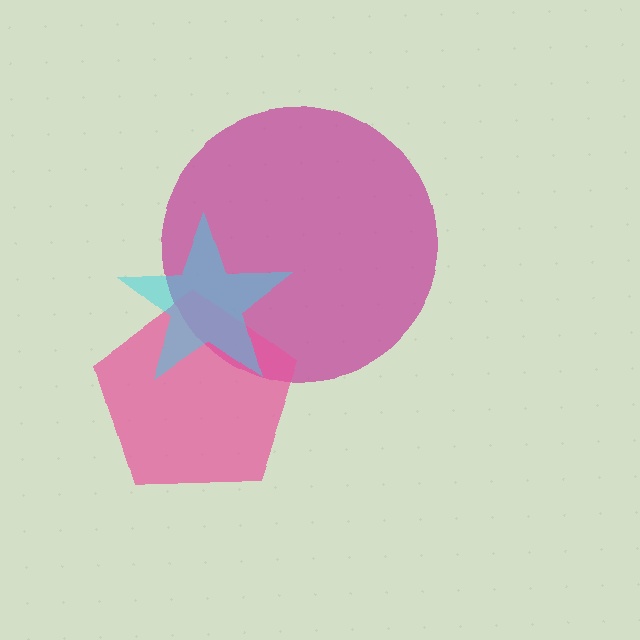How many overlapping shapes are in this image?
There are 3 overlapping shapes in the image.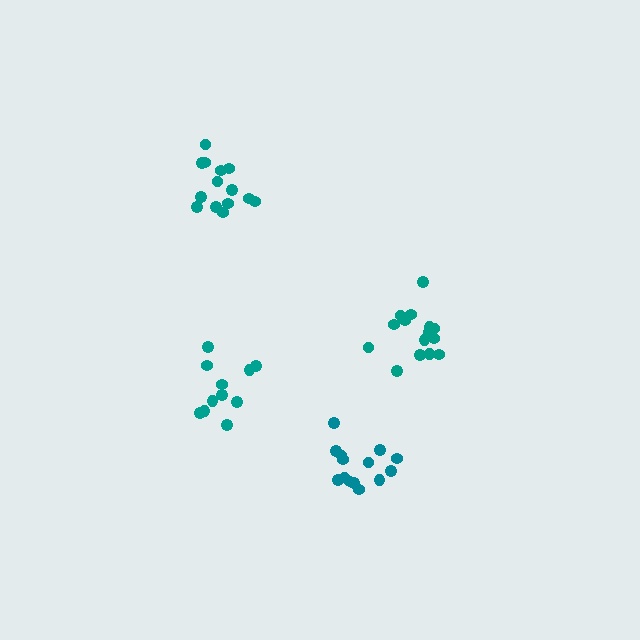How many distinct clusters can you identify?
There are 4 distinct clusters.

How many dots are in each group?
Group 1: 14 dots, Group 2: 11 dots, Group 3: 15 dots, Group 4: 14 dots (54 total).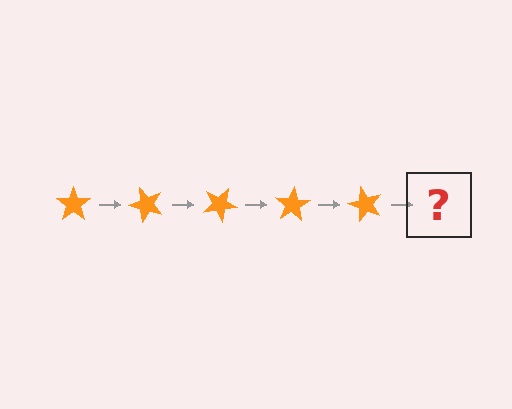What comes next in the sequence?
The next element should be an orange star rotated 250 degrees.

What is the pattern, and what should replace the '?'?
The pattern is that the star rotates 50 degrees each step. The '?' should be an orange star rotated 250 degrees.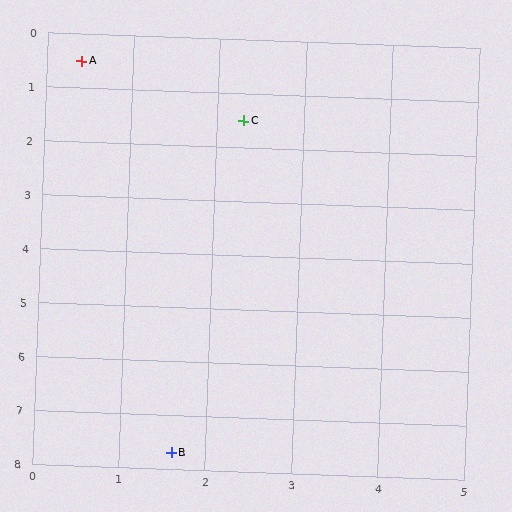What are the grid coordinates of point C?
Point C is at approximately (2.3, 1.5).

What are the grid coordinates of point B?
Point B is at approximately (1.6, 7.7).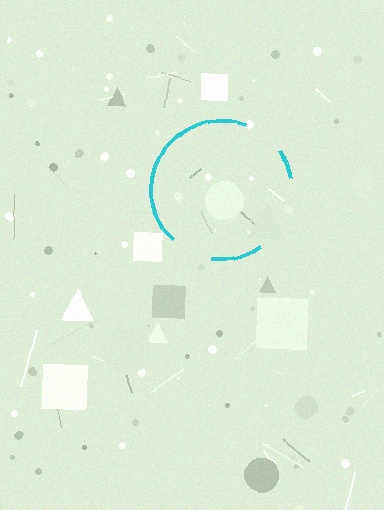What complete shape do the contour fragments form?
The contour fragments form a circle.